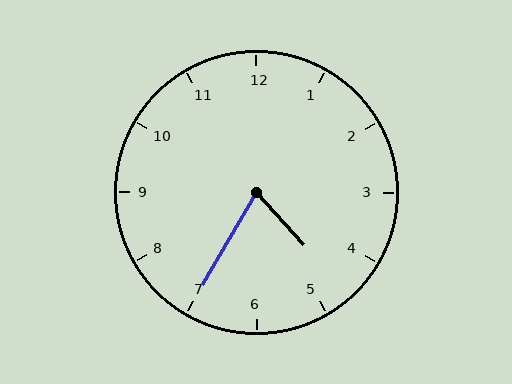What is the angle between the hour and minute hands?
Approximately 72 degrees.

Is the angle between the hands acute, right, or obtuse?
It is acute.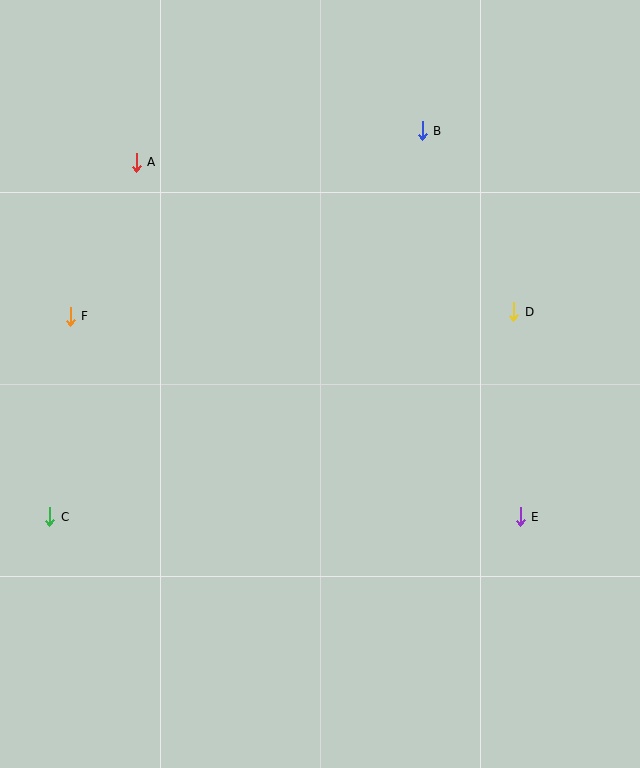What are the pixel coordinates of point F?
Point F is at (70, 316).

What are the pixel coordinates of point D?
Point D is at (514, 312).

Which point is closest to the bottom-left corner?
Point C is closest to the bottom-left corner.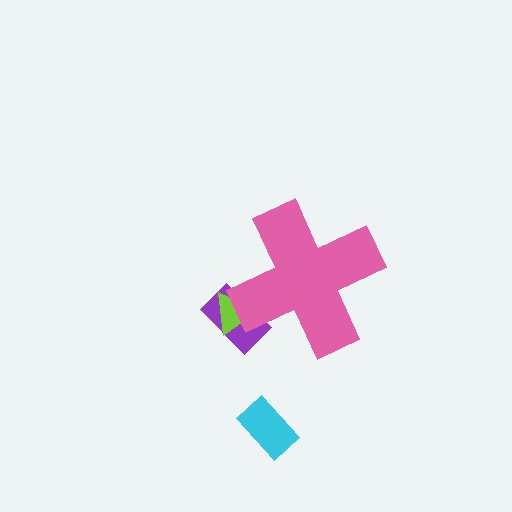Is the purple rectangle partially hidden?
Yes, the purple rectangle is partially hidden behind the pink cross.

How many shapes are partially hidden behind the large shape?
2 shapes are partially hidden.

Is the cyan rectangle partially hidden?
No, the cyan rectangle is fully visible.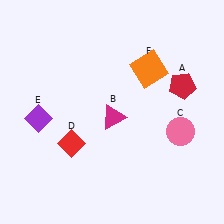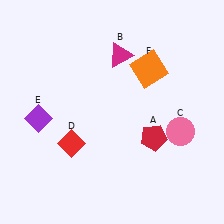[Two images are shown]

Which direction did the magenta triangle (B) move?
The magenta triangle (B) moved up.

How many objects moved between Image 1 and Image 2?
2 objects moved between the two images.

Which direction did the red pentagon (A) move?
The red pentagon (A) moved down.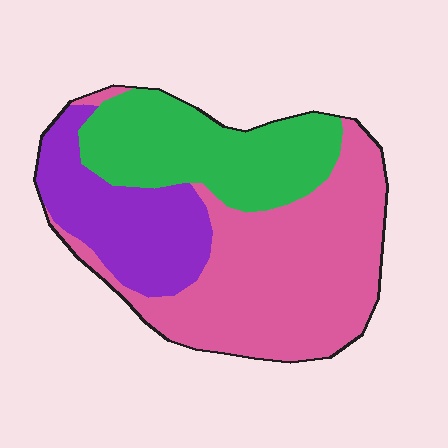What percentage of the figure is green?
Green covers 29% of the figure.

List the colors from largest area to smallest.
From largest to smallest: pink, green, purple.